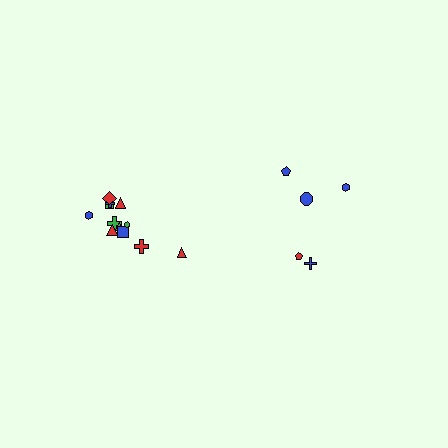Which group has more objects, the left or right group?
The left group.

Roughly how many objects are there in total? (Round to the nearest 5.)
Roughly 15 objects in total.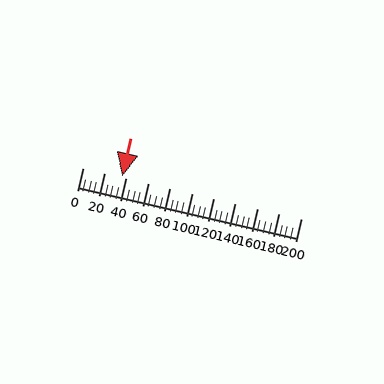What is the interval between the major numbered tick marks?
The major tick marks are spaced 20 units apart.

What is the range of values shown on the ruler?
The ruler shows values from 0 to 200.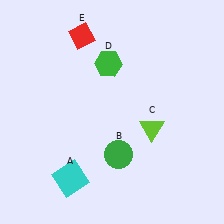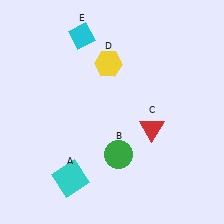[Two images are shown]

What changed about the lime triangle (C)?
In Image 1, C is lime. In Image 2, it changed to red.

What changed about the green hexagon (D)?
In Image 1, D is green. In Image 2, it changed to yellow.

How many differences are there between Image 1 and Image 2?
There are 3 differences between the two images.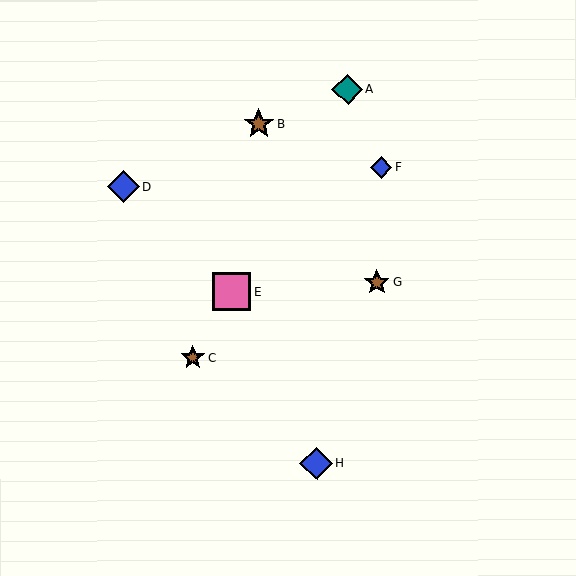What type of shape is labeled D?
Shape D is a blue diamond.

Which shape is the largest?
The pink square (labeled E) is the largest.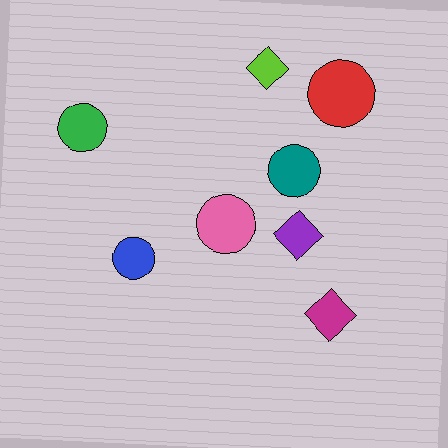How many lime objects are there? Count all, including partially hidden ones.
There is 1 lime object.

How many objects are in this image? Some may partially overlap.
There are 8 objects.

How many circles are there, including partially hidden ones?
There are 5 circles.